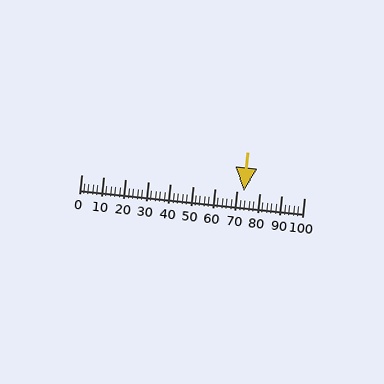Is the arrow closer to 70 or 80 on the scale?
The arrow is closer to 70.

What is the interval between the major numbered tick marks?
The major tick marks are spaced 10 units apart.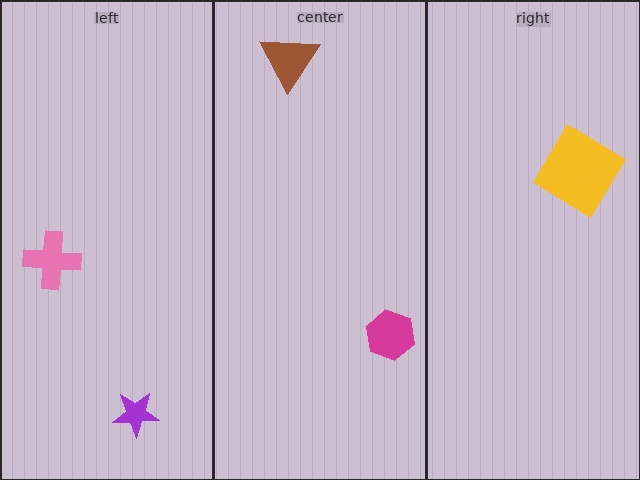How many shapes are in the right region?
1.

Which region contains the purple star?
The left region.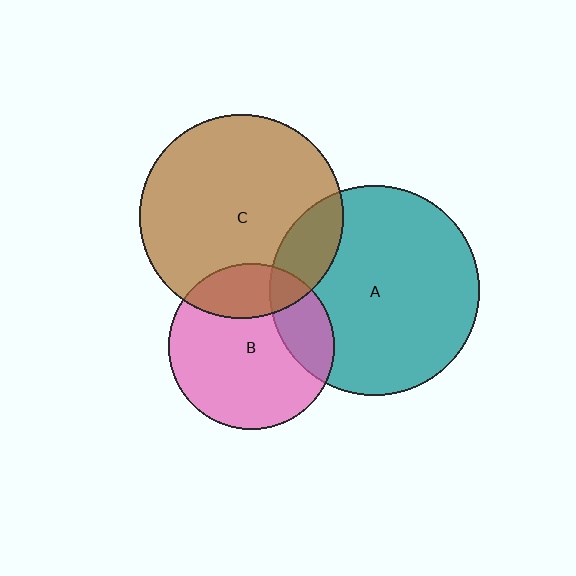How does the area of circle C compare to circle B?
Approximately 1.5 times.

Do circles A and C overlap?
Yes.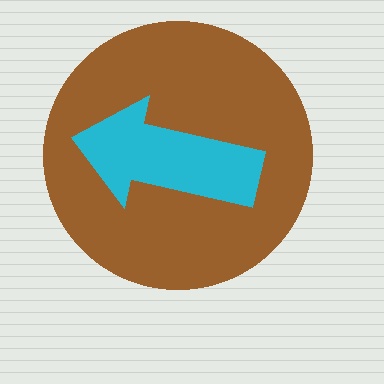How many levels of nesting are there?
2.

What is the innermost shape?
The cyan arrow.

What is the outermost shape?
The brown circle.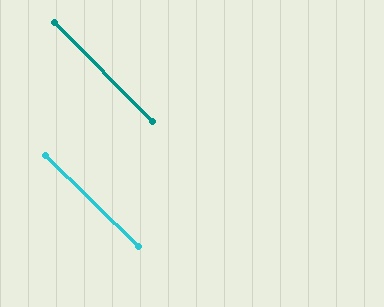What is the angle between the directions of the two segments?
Approximately 1 degree.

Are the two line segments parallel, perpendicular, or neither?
Parallel — their directions differ by only 0.7°.